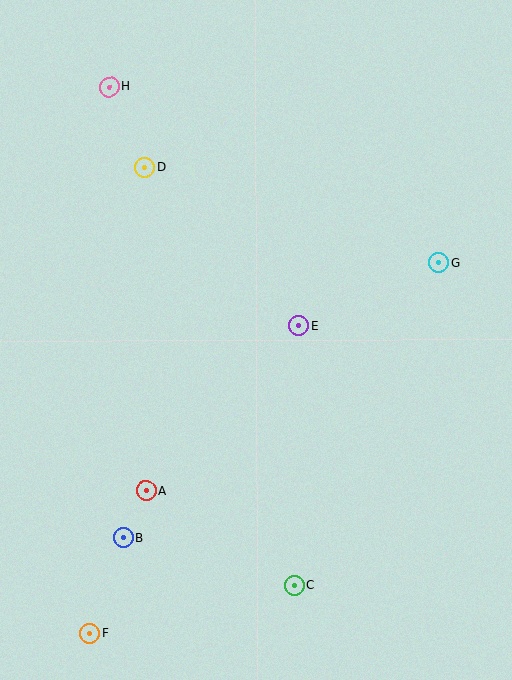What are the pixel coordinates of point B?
Point B is at (123, 538).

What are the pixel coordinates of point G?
Point G is at (438, 263).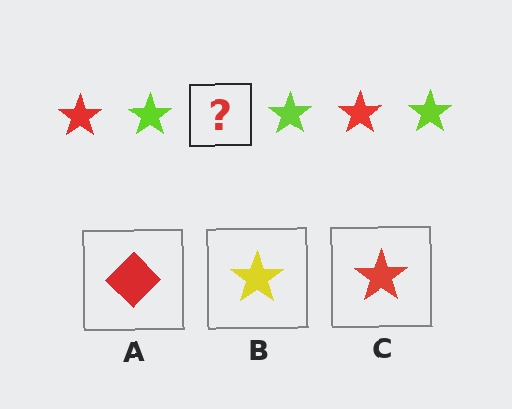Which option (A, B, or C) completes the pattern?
C.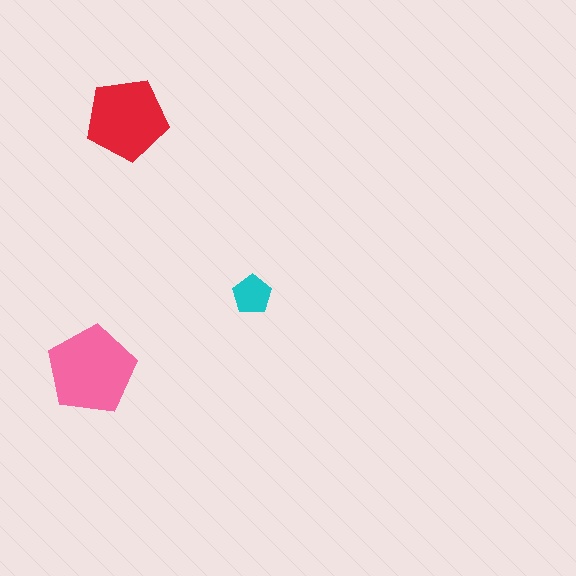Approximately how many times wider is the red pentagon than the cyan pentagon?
About 2 times wider.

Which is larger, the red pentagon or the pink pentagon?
The pink one.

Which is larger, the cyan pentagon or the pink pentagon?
The pink one.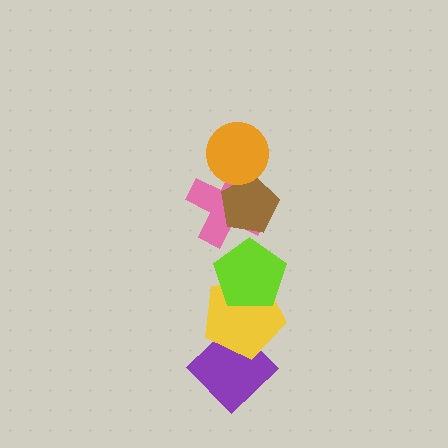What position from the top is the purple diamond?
The purple diamond is 6th from the top.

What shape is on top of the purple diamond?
The yellow pentagon is on top of the purple diamond.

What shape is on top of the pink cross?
The brown pentagon is on top of the pink cross.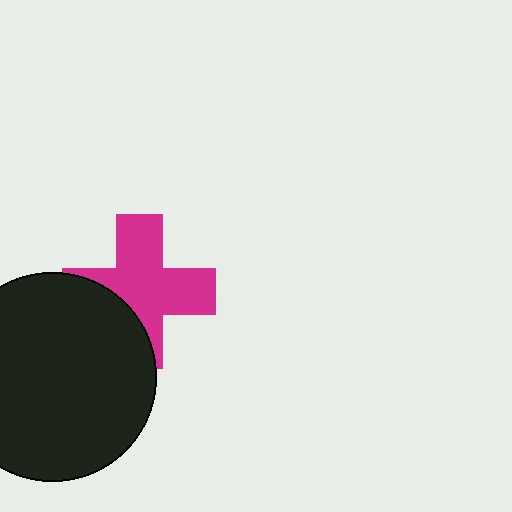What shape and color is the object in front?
The object in front is a black circle.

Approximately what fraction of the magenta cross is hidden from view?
Roughly 32% of the magenta cross is hidden behind the black circle.